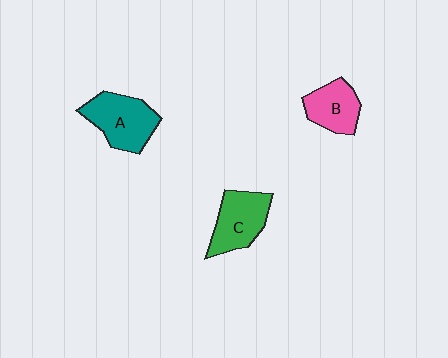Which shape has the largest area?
Shape A (teal).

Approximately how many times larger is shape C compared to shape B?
Approximately 1.2 times.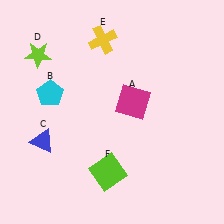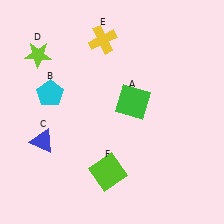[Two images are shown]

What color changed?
The square (A) changed from magenta in Image 1 to green in Image 2.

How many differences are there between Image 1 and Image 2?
There is 1 difference between the two images.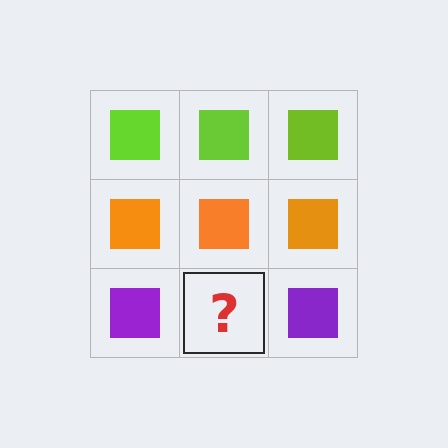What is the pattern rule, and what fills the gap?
The rule is that each row has a consistent color. The gap should be filled with a purple square.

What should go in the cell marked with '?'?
The missing cell should contain a purple square.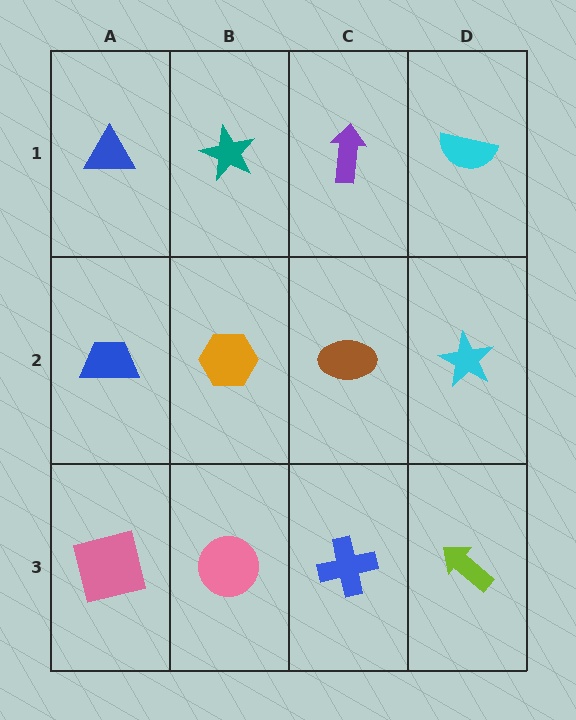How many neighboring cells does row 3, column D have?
2.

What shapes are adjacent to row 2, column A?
A blue triangle (row 1, column A), a pink square (row 3, column A), an orange hexagon (row 2, column B).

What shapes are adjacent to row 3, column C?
A brown ellipse (row 2, column C), a pink circle (row 3, column B), a lime arrow (row 3, column D).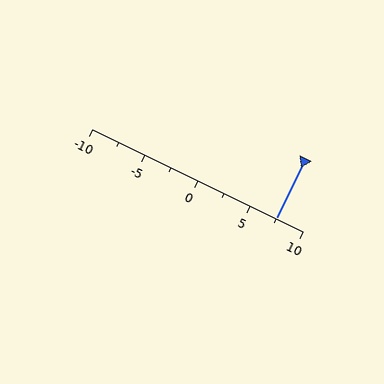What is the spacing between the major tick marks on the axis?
The major ticks are spaced 5 apart.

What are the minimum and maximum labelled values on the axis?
The axis runs from -10 to 10.